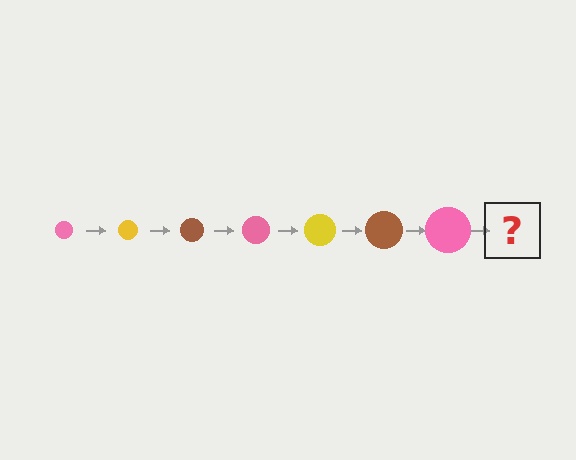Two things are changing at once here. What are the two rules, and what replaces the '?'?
The two rules are that the circle grows larger each step and the color cycles through pink, yellow, and brown. The '?' should be a yellow circle, larger than the previous one.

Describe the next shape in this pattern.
It should be a yellow circle, larger than the previous one.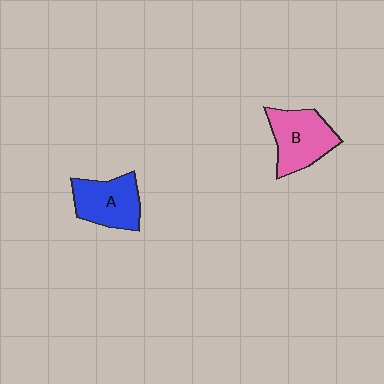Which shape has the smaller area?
Shape A (blue).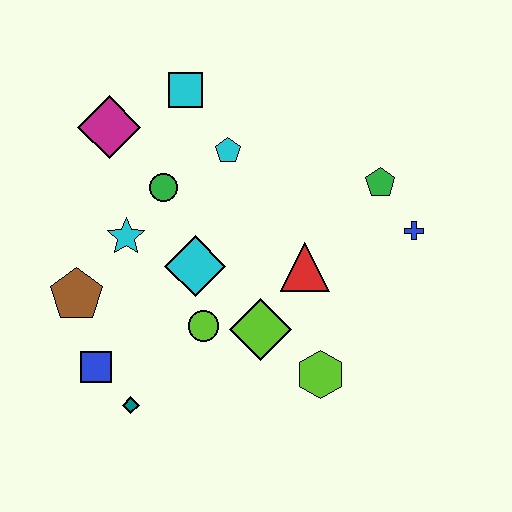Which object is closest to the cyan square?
The cyan pentagon is closest to the cyan square.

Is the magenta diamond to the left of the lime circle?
Yes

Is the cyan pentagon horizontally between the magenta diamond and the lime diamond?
Yes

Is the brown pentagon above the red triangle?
No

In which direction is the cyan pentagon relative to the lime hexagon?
The cyan pentagon is above the lime hexagon.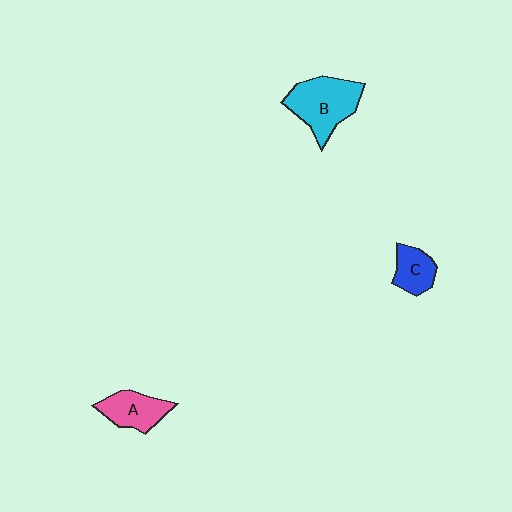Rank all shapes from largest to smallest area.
From largest to smallest: B (cyan), A (pink), C (blue).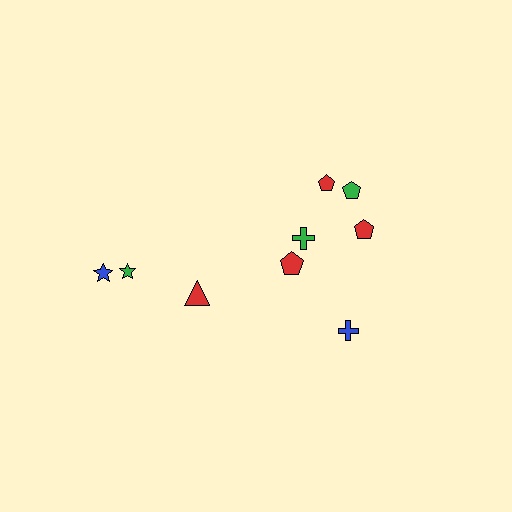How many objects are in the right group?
There are 6 objects.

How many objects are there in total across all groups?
There are 9 objects.